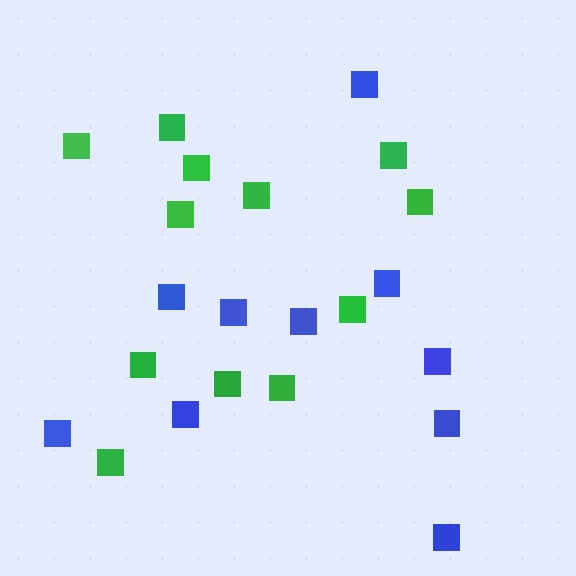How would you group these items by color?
There are 2 groups: one group of blue squares (10) and one group of green squares (12).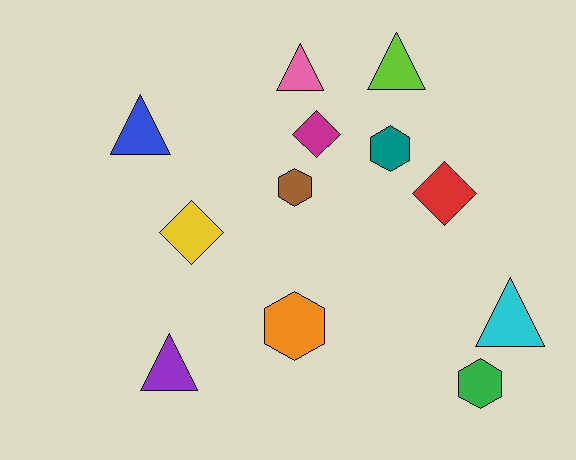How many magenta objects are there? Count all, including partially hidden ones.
There is 1 magenta object.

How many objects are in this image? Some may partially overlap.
There are 12 objects.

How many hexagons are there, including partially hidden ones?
There are 4 hexagons.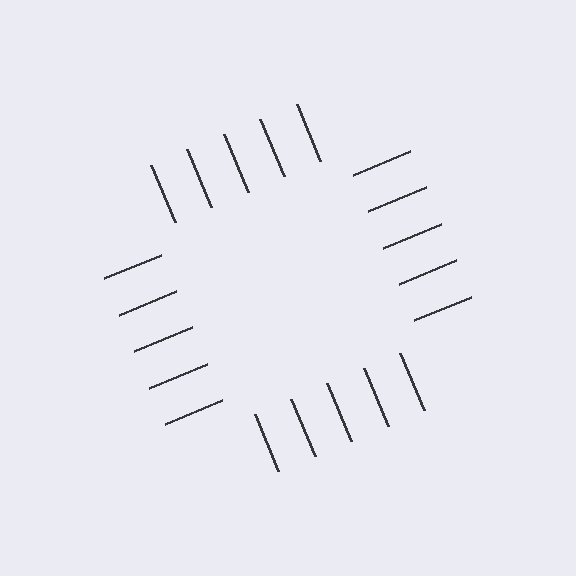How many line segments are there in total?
20 — 5 along each of the 4 edges.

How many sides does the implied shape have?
4 sides — the line-ends trace a square.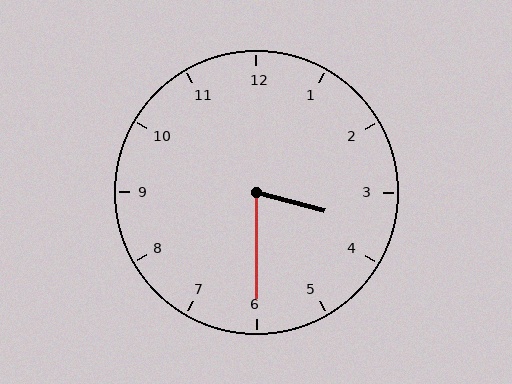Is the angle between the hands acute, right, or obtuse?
It is acute.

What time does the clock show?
3:30.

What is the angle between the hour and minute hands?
Approximately 75 degrees.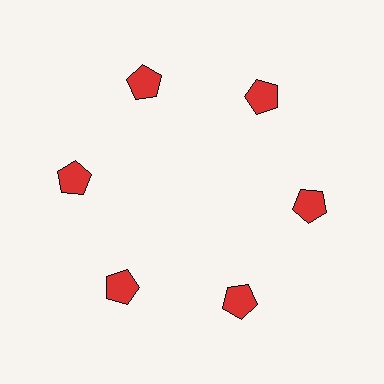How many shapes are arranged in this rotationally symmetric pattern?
There are 6 shapes, arranged in 6 groups of 1.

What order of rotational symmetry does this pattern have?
This pattern has 6-fold rotational symmetry.